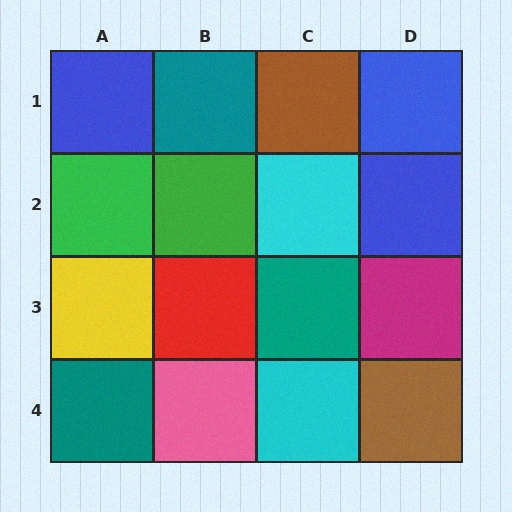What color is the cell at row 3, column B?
Red.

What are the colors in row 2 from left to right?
Green, green, cyan, blue.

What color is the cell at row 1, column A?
Blue.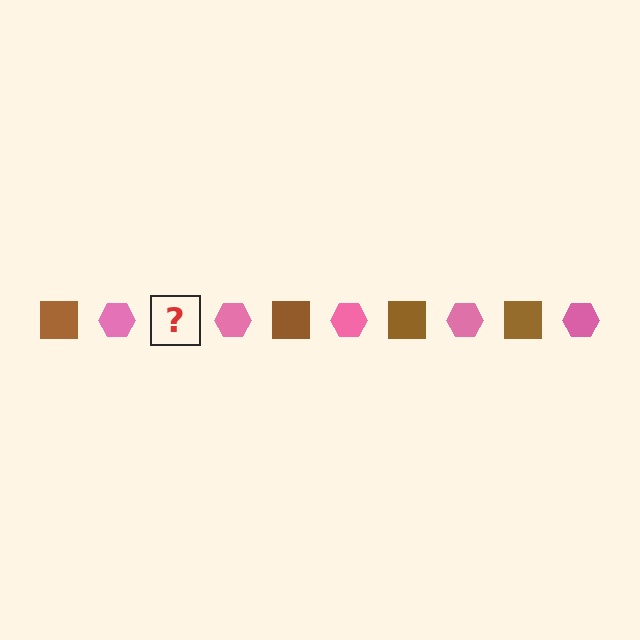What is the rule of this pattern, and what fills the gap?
The rule is that the pattern alternates between brown square and pink hexagon. The gap should be filled with a brown square.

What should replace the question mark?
The question mark should be replaced with a brown square.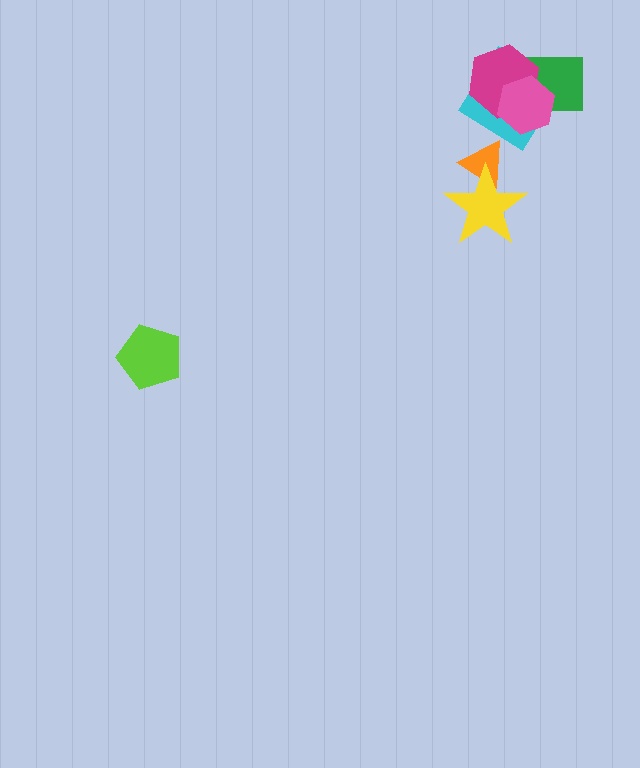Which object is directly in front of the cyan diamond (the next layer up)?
The green rectangle is directly in front of the cyan diamond.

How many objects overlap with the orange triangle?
1 object overlaps with the orange triangle.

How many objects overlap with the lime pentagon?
0 objects overlap with the lime pentagon.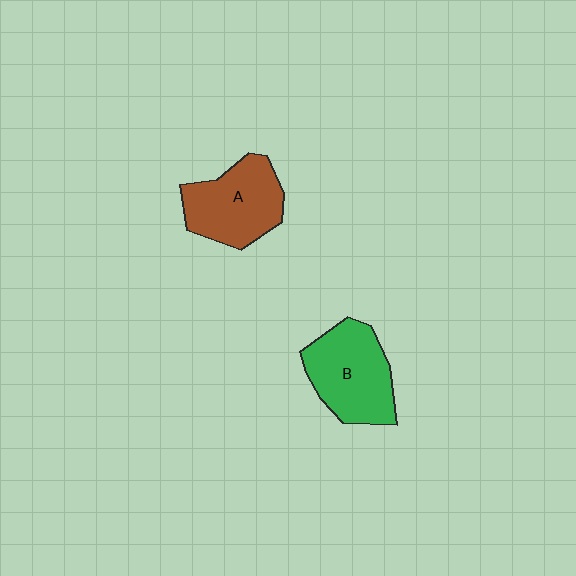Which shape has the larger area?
Shape B (green).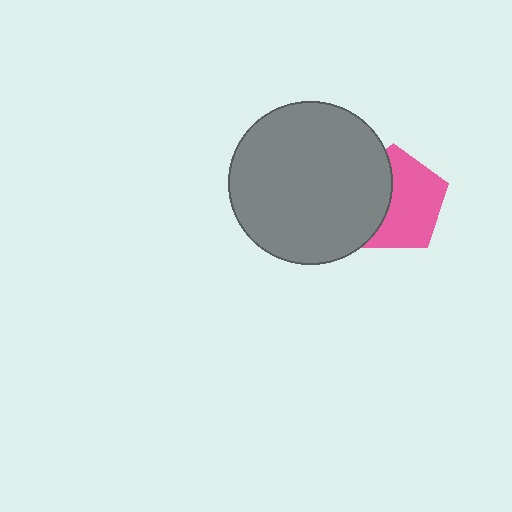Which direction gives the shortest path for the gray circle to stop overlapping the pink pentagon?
Moving left gives the shortest separation.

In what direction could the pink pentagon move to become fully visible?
The pink pentagon could move right. That would shift it out from behind the gray circle entirely.